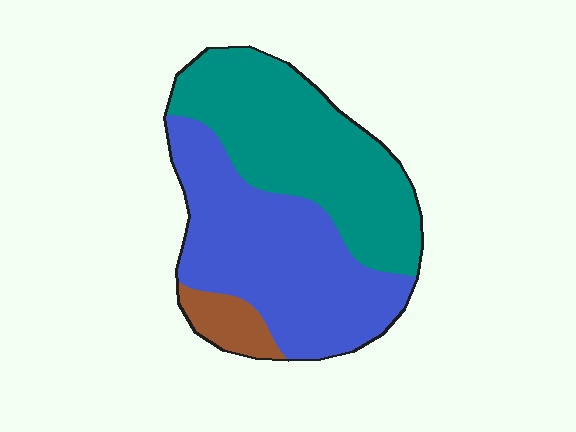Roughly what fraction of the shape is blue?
Blue takes up between a third and a half of the shape.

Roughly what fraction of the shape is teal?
Teal covers roughly 45% of the shape.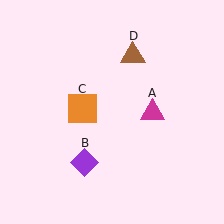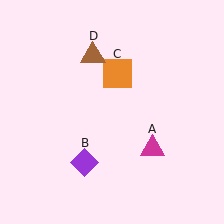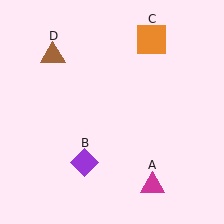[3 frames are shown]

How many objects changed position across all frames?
3 objects changed position: magenta triangle (object A), orange square (object C), brown triangle (object D).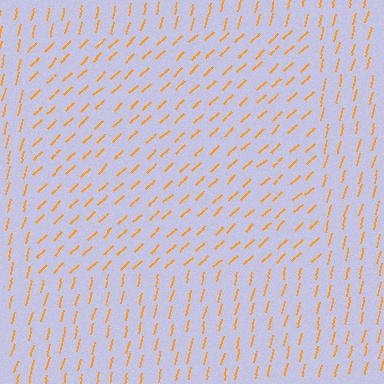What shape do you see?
I see a rectangle.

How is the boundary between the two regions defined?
The boundary is defined purely by a change in line orientation (approximately 32 degrees difference). All lines are the same color and thickness.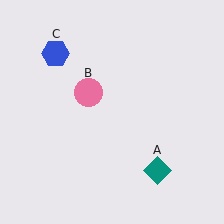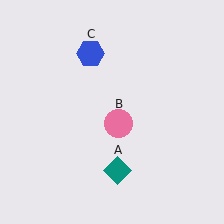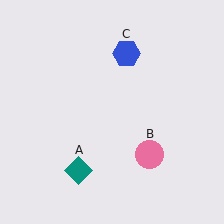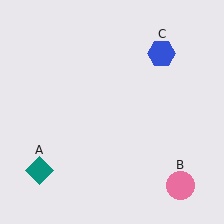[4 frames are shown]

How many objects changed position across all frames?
3 objects changed position: teal diamond (object A), pink circle (object B), blue hexagon (object C).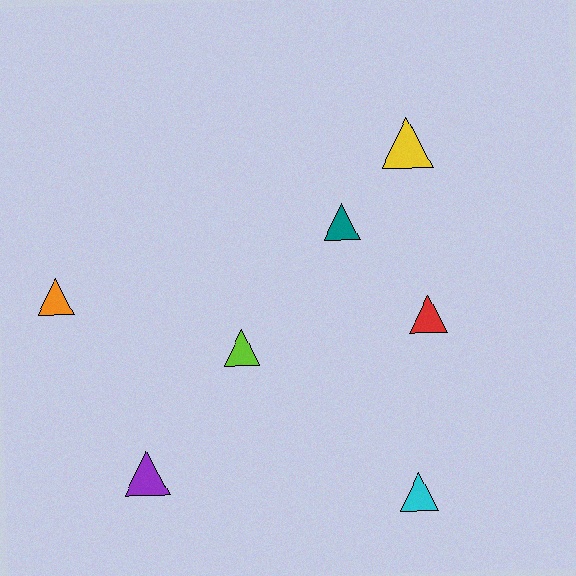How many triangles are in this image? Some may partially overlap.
There are 7 triangles.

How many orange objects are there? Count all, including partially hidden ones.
There is 1 orange object.